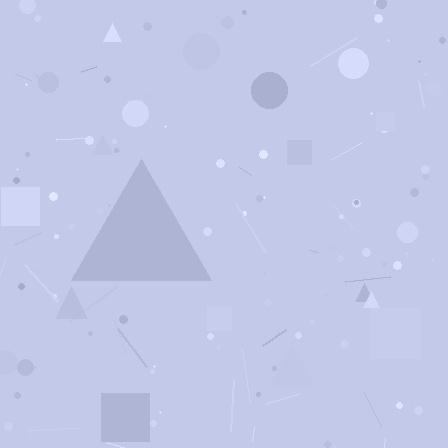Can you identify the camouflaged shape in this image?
The camouflaged shape is a triangle.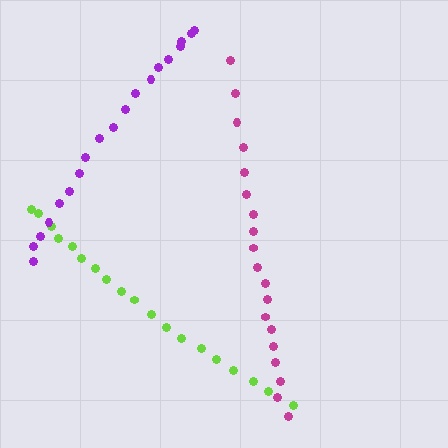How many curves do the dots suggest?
There are 3 distinct paths.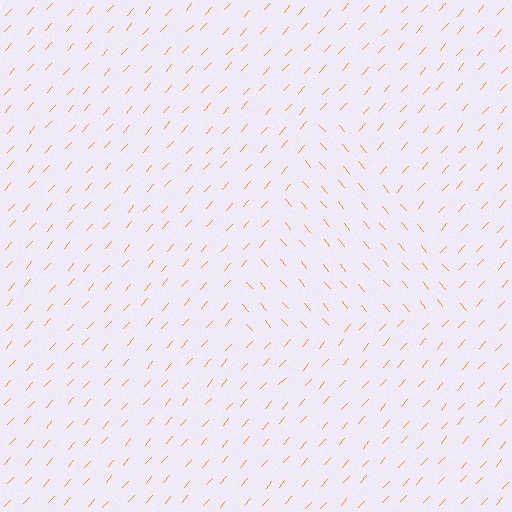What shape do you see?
I see a triangle.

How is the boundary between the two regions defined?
The boundary is defined purely by a change in line orientation (approximately 83 degrees difference). All lines are the same color and thickness.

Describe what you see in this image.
The image is filled with small orange line segments. A triangle region in the image has lines oriented differently from the surrounding lines, creating a visible texture boundary.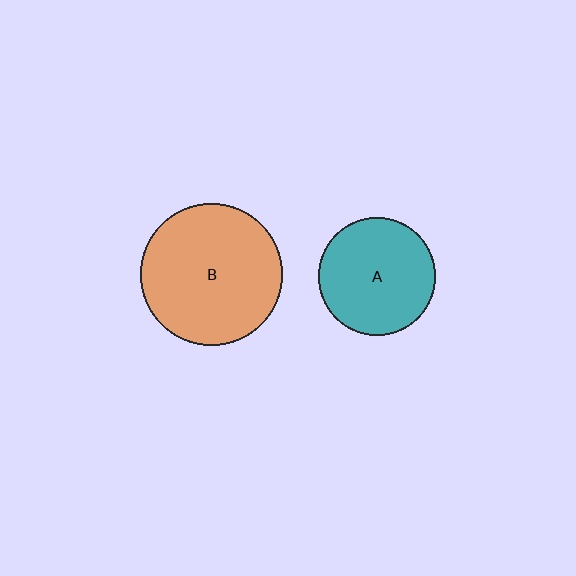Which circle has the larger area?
Circle B (orange).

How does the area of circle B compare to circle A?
Approximately 1.4 times.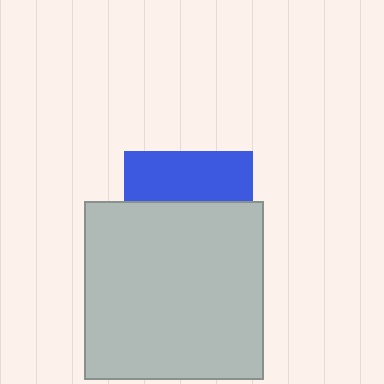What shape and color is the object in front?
The object in front is a light gray square.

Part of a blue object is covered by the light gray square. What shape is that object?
It is a square.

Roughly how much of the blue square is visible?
A small part of it is visible (roughly 39%).